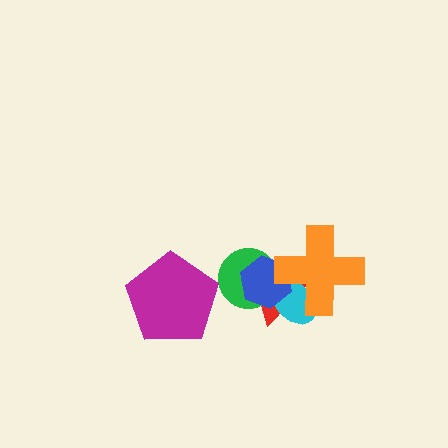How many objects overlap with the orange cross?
3 objects overlap with the orange cross.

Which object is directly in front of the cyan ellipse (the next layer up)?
The blue hexagon is directly in front of the cyan ellipse.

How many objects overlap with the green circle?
3 objects overlap with the green circle.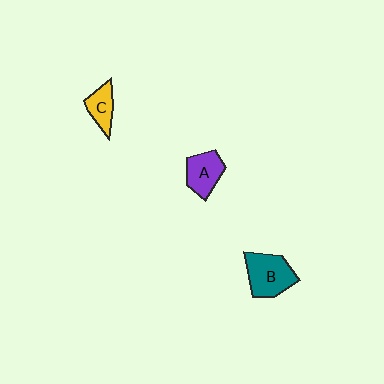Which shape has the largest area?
Shape B (teal).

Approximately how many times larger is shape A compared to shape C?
Approximately 1.3 times.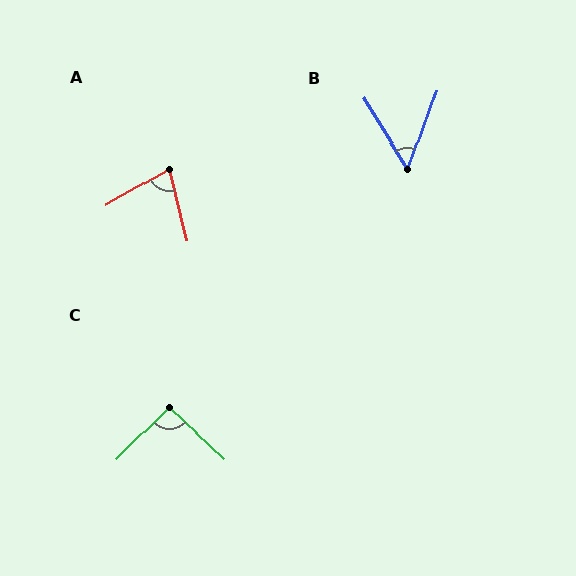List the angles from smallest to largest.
B (51°), A (74°), C (91°).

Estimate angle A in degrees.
Approximately 74 degrees.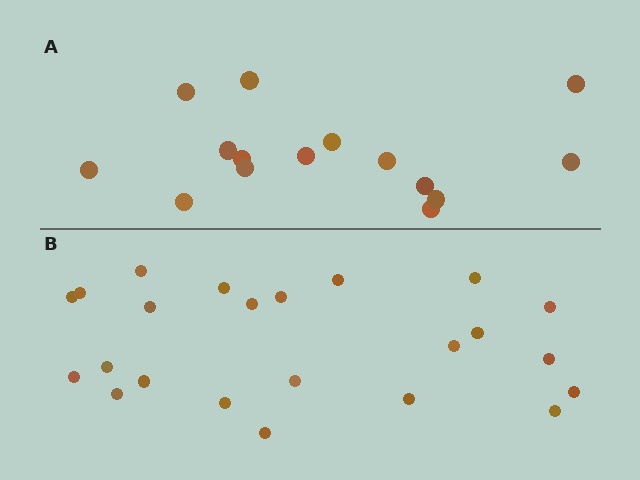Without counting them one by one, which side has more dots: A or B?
Region B (the bottom region) has more dots.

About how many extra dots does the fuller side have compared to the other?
Region B has roughly 8 or so more dots than region A.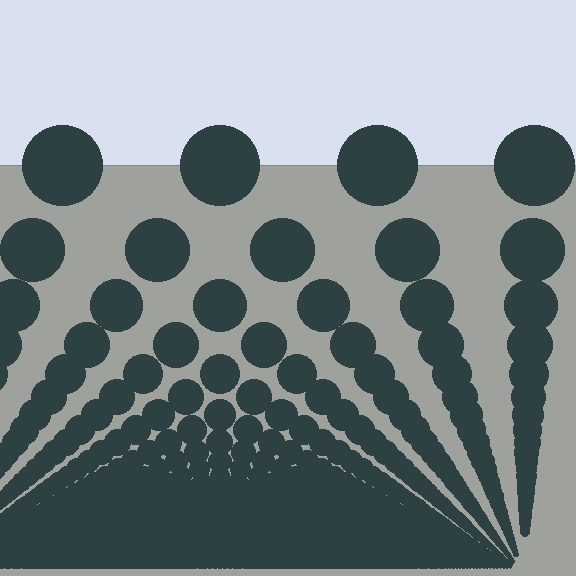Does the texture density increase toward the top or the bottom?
Density increases toward the bottom.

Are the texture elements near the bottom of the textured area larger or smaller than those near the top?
Smaller. The gradient is inverted — elements near the bottom are smaller and denser.